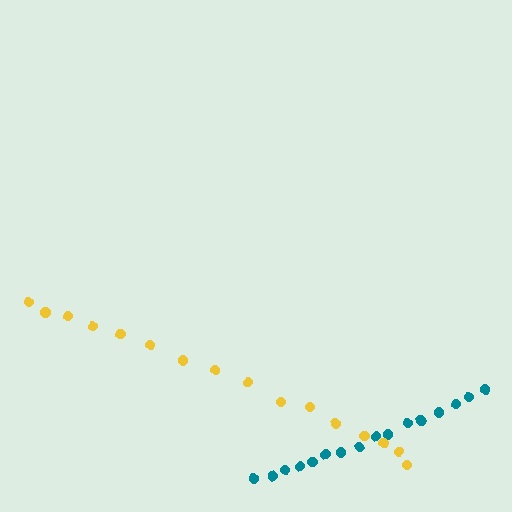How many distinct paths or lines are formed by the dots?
There are 2 distinct paths.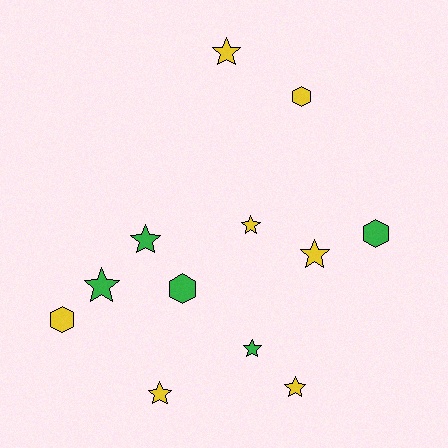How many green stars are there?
There are 3 green stars.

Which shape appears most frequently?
Star, with 8 objects.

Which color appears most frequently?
Yellow, with 7 objects.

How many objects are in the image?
There are 12 objects.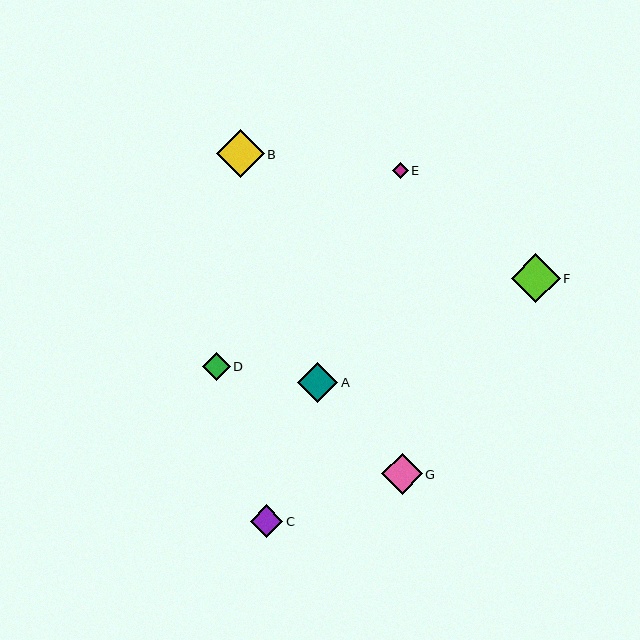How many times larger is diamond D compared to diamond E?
Diamond D is approximately 1.8 times the size of diamond E.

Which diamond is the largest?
Diamond F is the largest with a size of approximately 49 pixels.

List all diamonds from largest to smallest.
From largest to smallest: F, B, G, A, C, D, E.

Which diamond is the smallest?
Diamond E is the smallest with a size of approximately 16 pixels.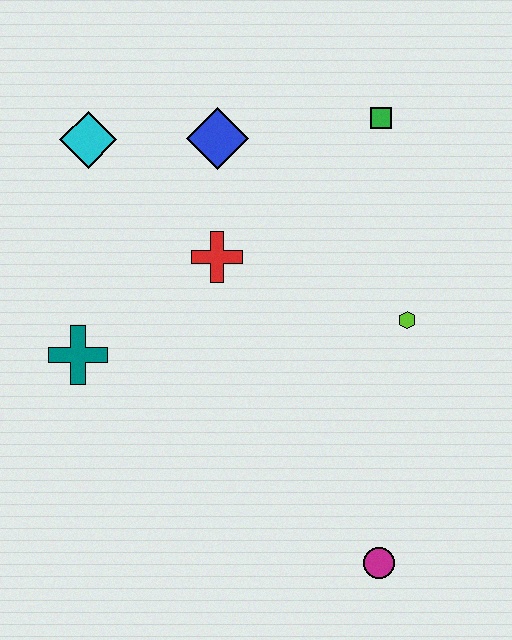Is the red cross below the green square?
Yes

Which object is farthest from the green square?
The magenta circle is farthest from the green square.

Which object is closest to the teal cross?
The red cross is closest to the teal cross.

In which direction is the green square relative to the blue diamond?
The green square is to the right of the blue diamond.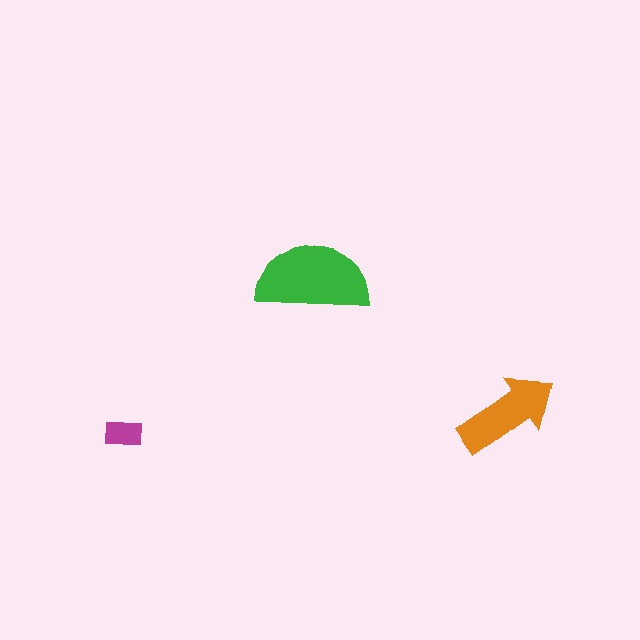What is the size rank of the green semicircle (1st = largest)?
1st.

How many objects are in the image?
There are 3 objects in the image.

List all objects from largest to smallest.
The green semicircle, the orange arrow, the magenta rectangle.